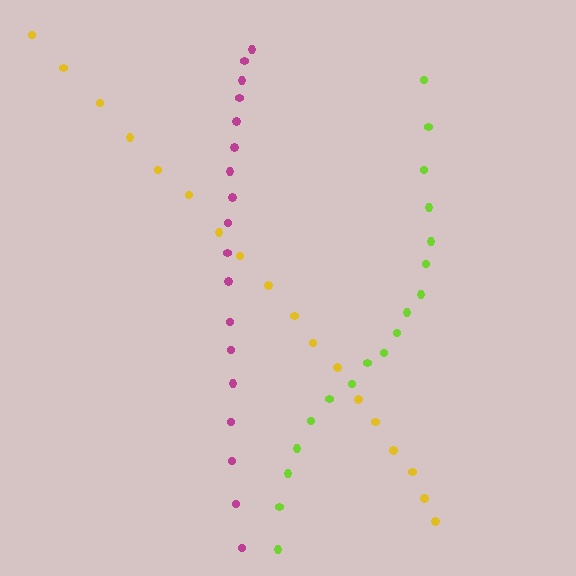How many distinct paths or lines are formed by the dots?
There are 3 distinct paths.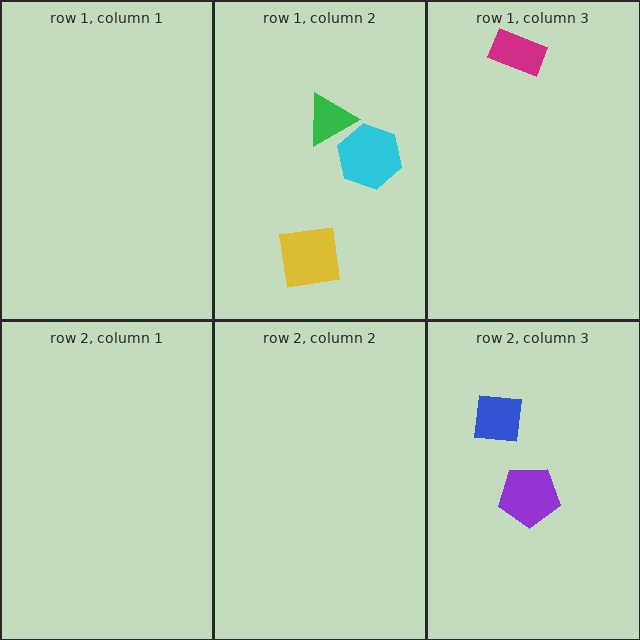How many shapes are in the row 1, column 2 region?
3.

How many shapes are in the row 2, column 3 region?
2.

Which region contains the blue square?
The row 2, column 3 region.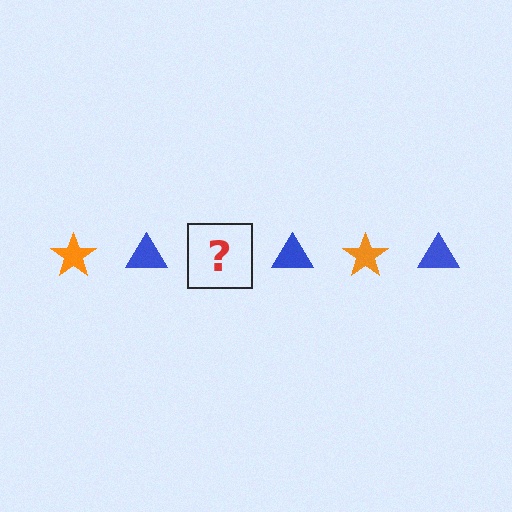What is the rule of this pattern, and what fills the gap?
The rule is that the pattern alternates between orange star and blue triangle. The gap should be filled with an orange star.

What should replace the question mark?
The question mark should be replaced with an orange star.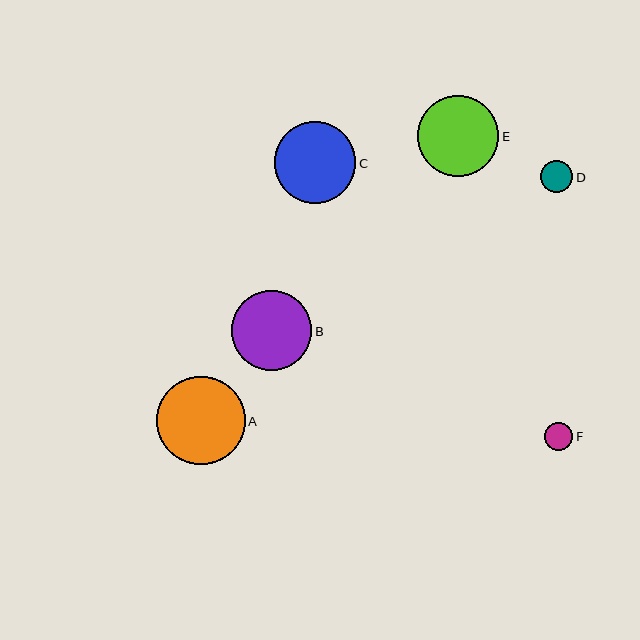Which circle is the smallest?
Circle F is the smallest with a size of approximately 28 pixels.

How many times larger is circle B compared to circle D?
Circle B is approximately 2.5 times the size of circle D.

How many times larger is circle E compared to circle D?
Circle E is approximately 2.5 times the size of circle D.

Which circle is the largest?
Circle A is the largest with a size of approximately 88 pixels.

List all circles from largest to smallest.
From largest to smallest: A, C, E, B, D, F.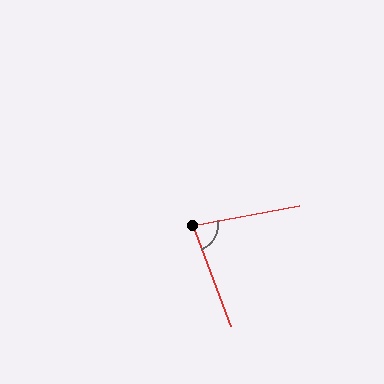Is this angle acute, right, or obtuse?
It is acute.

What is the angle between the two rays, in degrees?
Approximately 80 degrees.